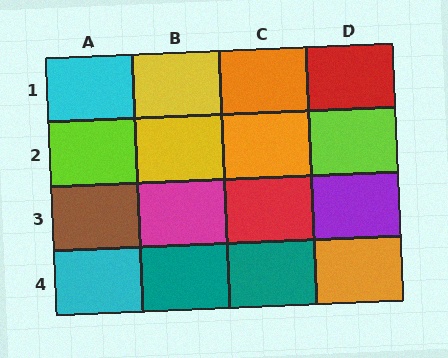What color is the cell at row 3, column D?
Purple.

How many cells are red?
2 cells are red.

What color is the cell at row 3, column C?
Red.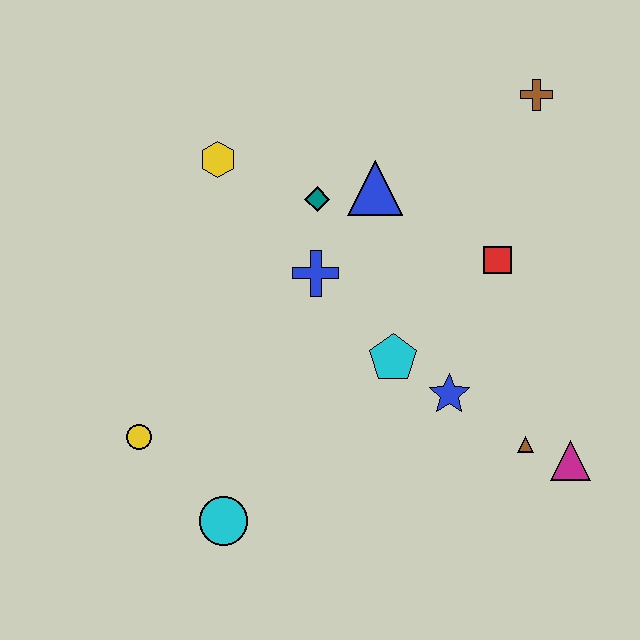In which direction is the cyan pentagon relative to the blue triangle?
The cyan pentagon is below the blue triangle.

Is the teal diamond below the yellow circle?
No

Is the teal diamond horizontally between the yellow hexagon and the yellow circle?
No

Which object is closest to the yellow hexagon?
The teal diamond is closest to the yellow hexagon.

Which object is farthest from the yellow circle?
The brown cross is farthest from the yellow circle.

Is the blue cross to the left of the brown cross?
Yes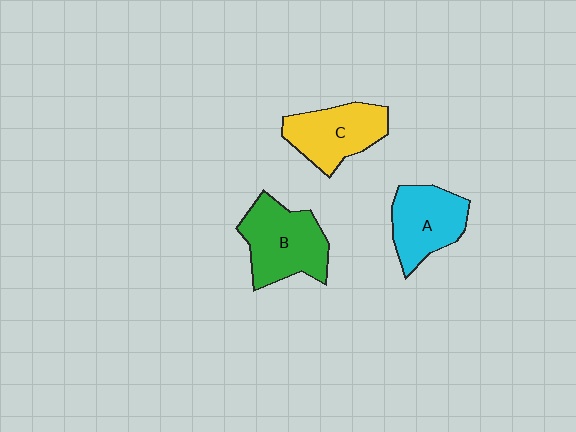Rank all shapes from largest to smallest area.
From largest to smallest: B (green), C (yellow), A (cyan).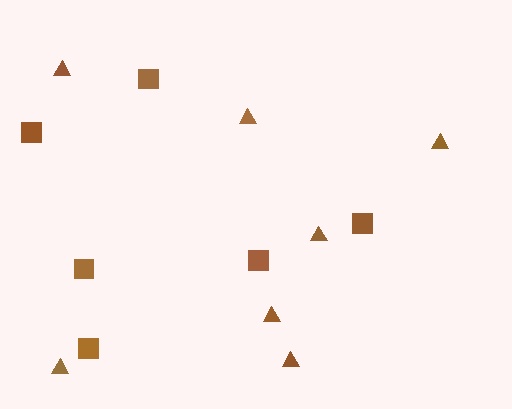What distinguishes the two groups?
There are 2 groups: one group of squares (6) and one group of triangles (7).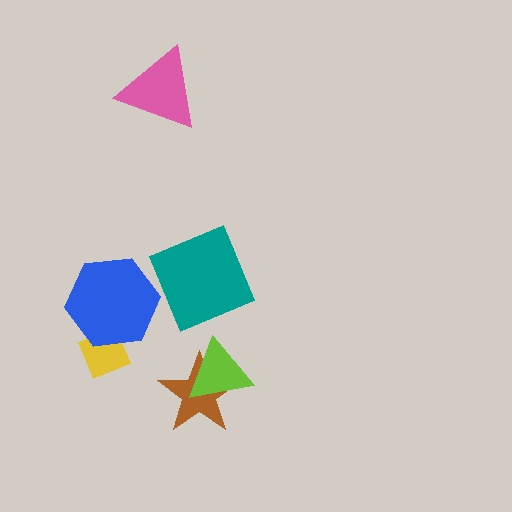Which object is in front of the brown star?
The lime triangle is in front of the brown star.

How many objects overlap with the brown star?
1 object overlaps with the brown star.